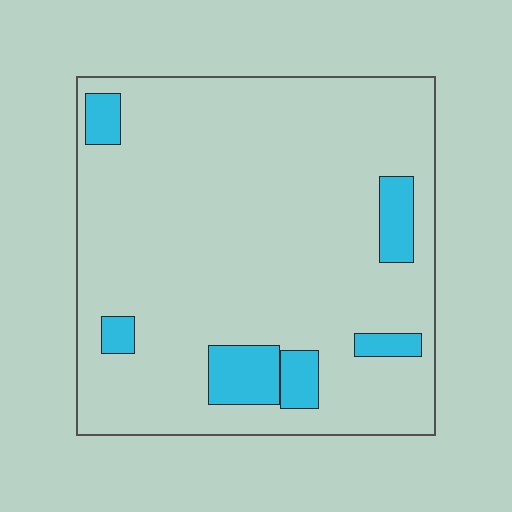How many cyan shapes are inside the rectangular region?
6.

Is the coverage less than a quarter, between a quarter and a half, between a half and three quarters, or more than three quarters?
Less than a quarter.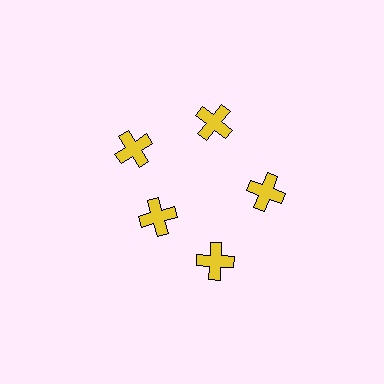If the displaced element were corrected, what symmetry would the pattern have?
It would have 5-fold rotational symmetry — the pattern would map onto itself every 72 degrees.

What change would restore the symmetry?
The symmetry would be restored by moving it outward, back onto the ring so that all 5 crosses sit at equal angles and equal distance from the center.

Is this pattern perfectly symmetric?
No. The 5 yellow crosses are arranged in a ring, but one element near the 8 o'clock position is pulled inward toward the center, breaking the 5-fold rotational symmetry.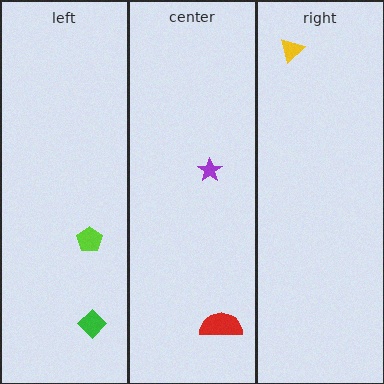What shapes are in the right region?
The yellow triangle.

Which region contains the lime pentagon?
The left region.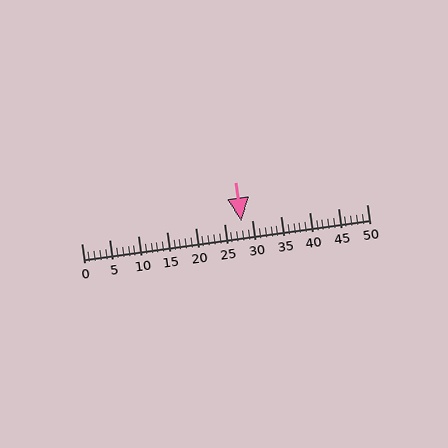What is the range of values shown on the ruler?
The ruler shows values from 0 to 50.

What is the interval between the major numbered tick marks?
The major tick marks are spaced 5 units apart.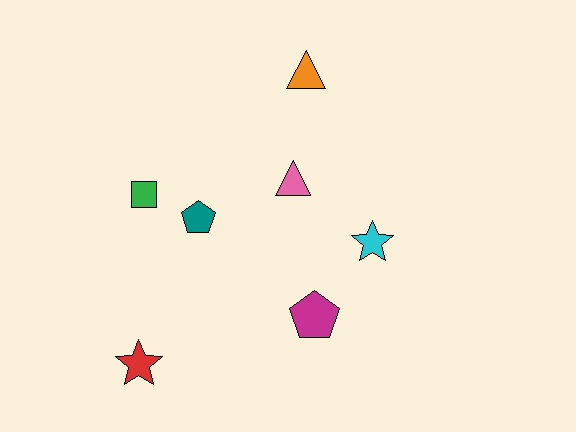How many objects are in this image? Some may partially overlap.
There are 7 objects.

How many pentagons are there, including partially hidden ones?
There are 2 pentagons.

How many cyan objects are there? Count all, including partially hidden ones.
There is 1 cyan object.